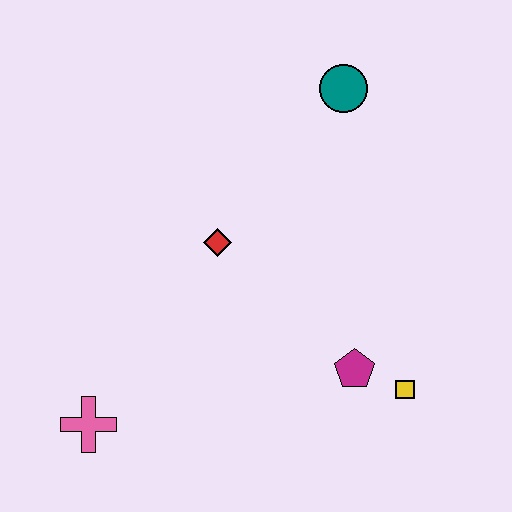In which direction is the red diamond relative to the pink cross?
The red diamond is above the pink cross.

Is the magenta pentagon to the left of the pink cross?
No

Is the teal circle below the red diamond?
No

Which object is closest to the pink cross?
The red diamond is closest to the pink cross.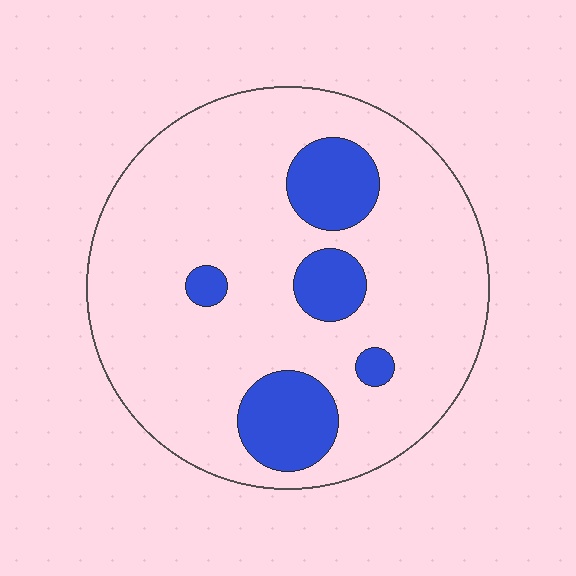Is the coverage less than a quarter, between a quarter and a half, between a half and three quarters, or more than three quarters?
Less than a quarter.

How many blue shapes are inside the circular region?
5.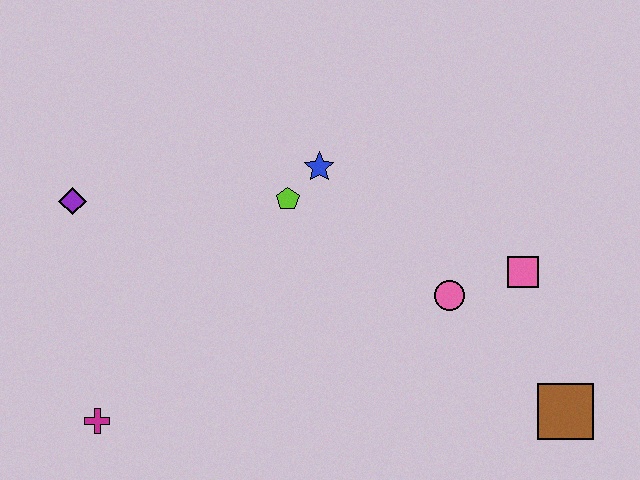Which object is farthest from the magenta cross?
The brown square is farthest from the magenta cross.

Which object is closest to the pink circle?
The pink square is closest to the pink circle.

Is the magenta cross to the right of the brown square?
No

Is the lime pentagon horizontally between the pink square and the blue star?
No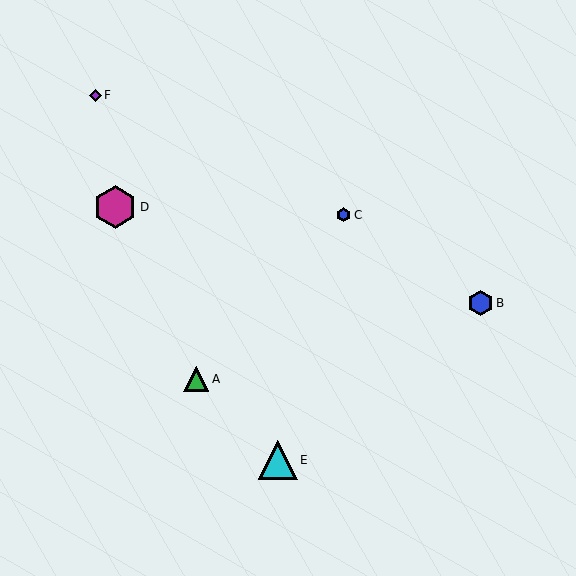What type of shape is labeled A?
Shape A is a green triangle.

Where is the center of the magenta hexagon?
The center of the magenta hexagon is at (115, 207).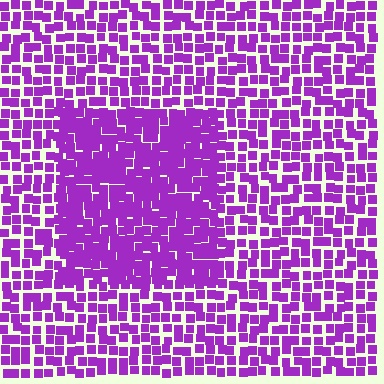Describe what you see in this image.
The image contains small purple elements arranged at two different densities. A rectangle-shaped region is visible where the elements are more densely packed than the surrounding area.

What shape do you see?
I see a rectangle.